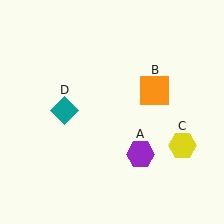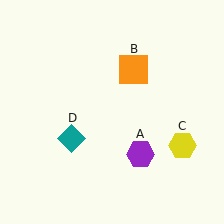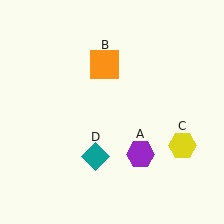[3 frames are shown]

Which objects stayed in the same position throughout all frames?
Purple hexagon (object A) and yellow hexagon (object C) remained stationary.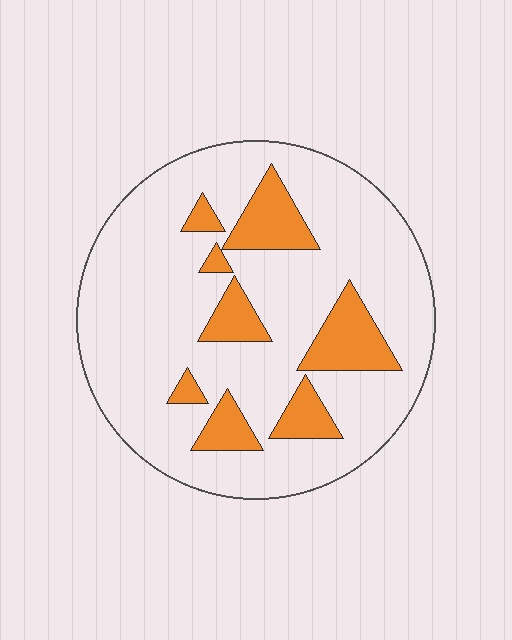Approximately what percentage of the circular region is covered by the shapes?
Approximately 20%.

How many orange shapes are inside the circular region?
8.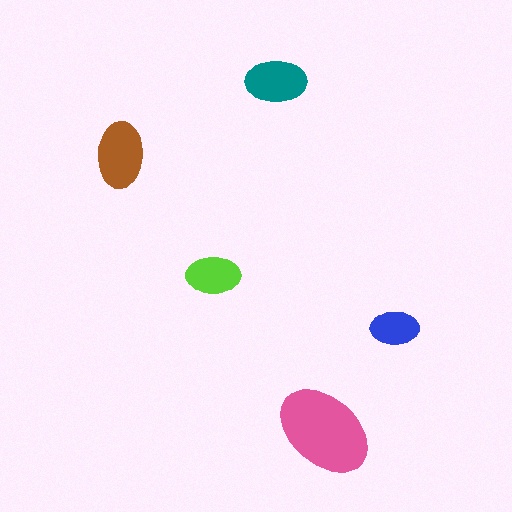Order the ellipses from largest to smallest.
the pink one, the brown one, the teal one, the lime one, the blue one.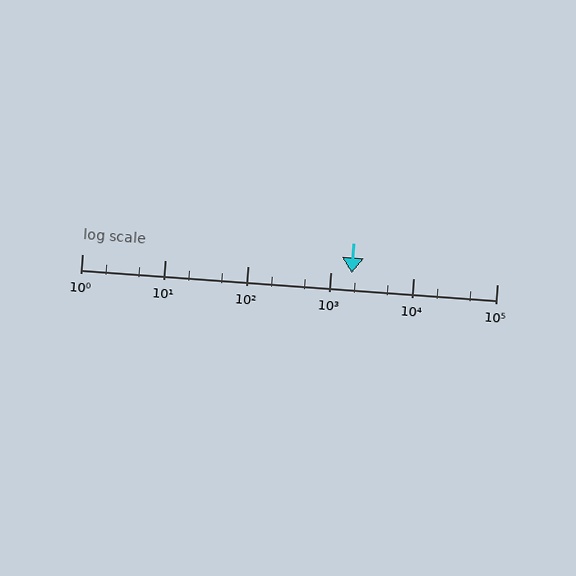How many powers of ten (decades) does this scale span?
The scale spans 5 decades, from 1 to 100000.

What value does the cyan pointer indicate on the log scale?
The pointer indicates approximately 1800.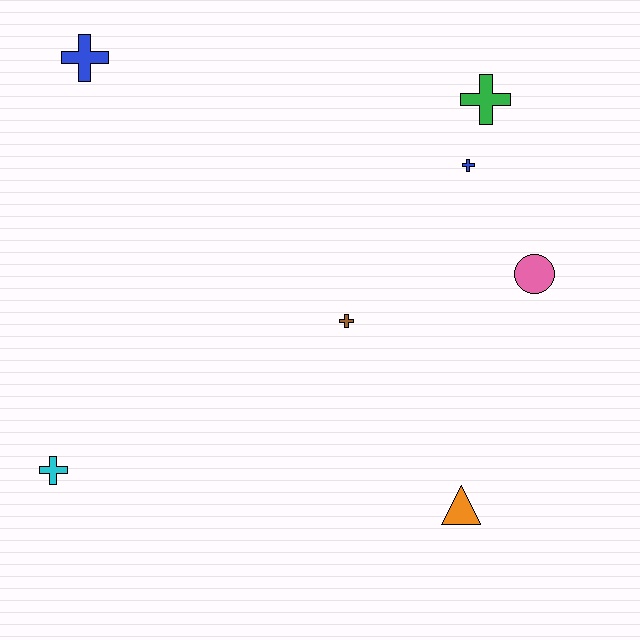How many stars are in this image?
There are no stars.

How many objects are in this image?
There are 7 objects.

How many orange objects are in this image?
There is 1 orange object.